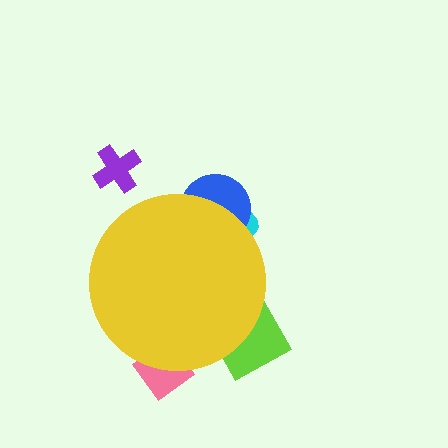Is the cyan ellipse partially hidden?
Yes, the cyan ellipse is partially hidden behind the yellow circle.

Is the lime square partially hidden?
Yes, the lime square is partially hidden behind the yellow circle.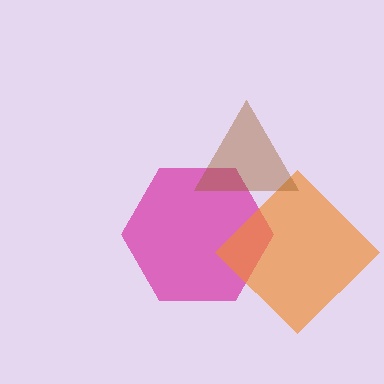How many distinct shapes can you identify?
There are 3 distinct shapes: a magenta hexagon, an orange diamond, a brown triangle.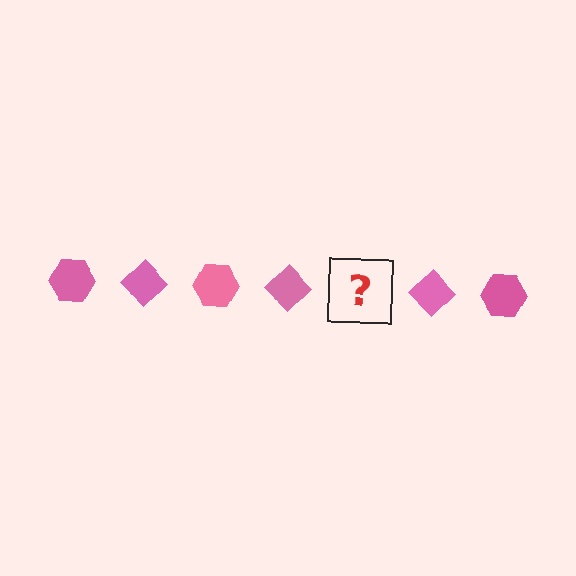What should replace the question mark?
The question mark should be replaced with a pink hexagon.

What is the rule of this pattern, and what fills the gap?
The rule is that the pattern cycles through hexagon, diamond shapes in pink. The gap should be filled with a pink hexagon.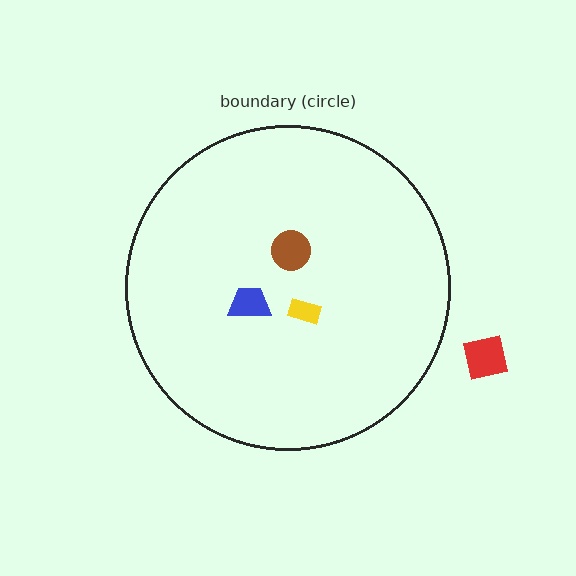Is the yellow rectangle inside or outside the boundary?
Inside.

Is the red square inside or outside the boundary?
Outside.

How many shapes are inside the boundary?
3 inside, 1 outside.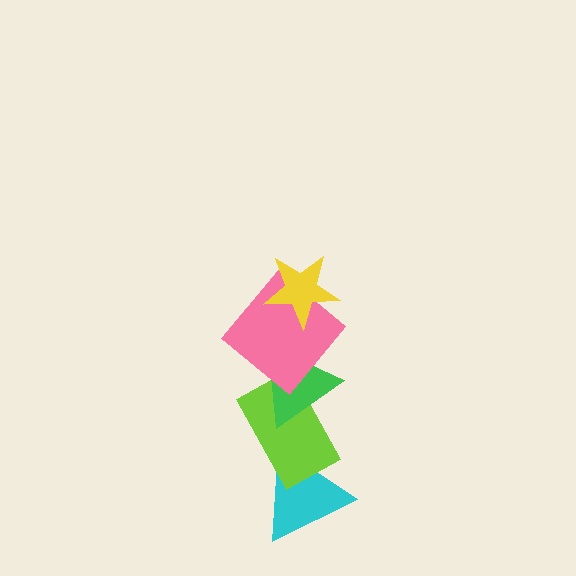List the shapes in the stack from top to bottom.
From top to bottom: the yellow star, the pink diamond, the green triangle, the lime rectangle, the cyan triangle.